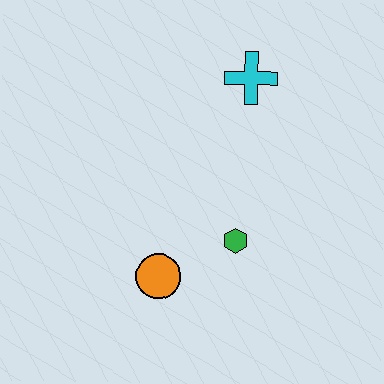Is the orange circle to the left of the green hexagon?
Yes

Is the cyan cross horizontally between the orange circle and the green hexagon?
No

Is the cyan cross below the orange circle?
No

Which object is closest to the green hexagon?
The orange circle is closest to the green hexagon.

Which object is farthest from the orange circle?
The cyan cross is farthest from the orange circle.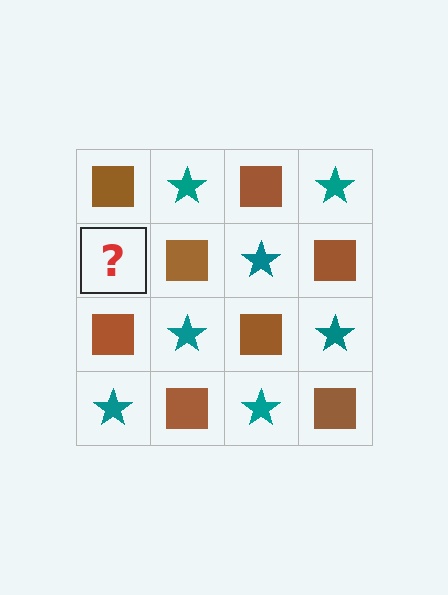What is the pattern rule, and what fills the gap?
The rule is that it alternates brown square and teal star in a checkerboard pattern. The gap should be filled with a teal star.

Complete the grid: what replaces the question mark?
The question mark should be replaced with a teal star.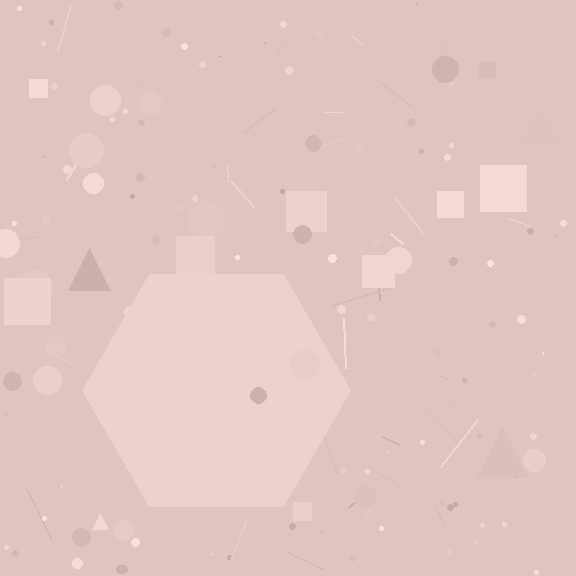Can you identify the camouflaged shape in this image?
The camouflaged shape is a hexagon.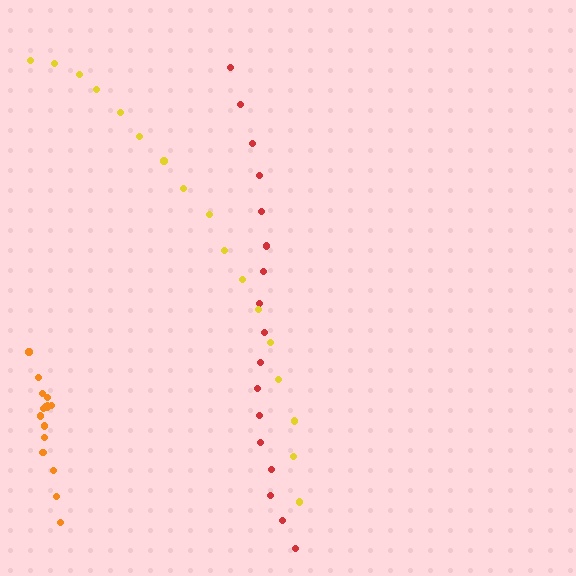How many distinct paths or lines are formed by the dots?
There are 3 distinct paths.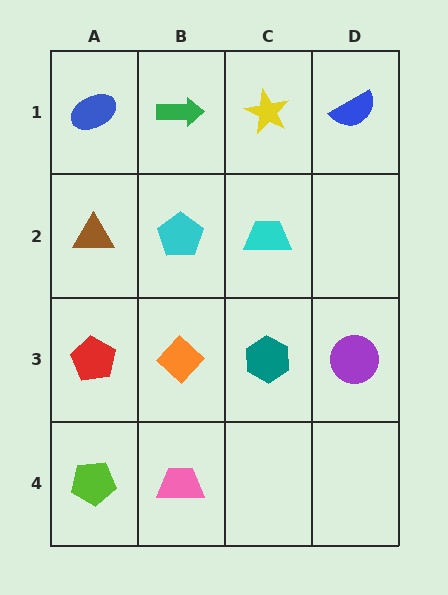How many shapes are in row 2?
3 shapes.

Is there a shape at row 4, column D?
No, that cell is empty.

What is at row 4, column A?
A lime pentagon.